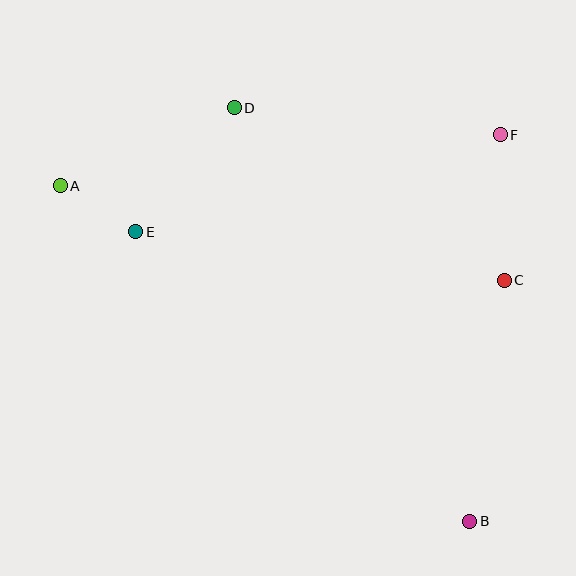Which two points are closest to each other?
Points A and E are closest to each other.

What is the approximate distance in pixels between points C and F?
The distance between C and F is approximately 145 pixels.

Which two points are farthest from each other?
Points A and B are farthest from each other.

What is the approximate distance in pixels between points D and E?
The distance between D and E is approximately 158 pixels.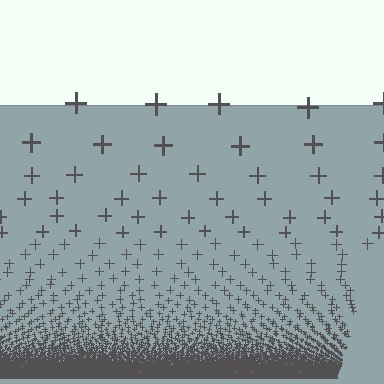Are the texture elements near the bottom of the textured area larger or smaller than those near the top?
Smaller. The gradient is inverted — elements near the bottom are smaller and denser.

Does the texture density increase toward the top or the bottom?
Density increases toward the bottom.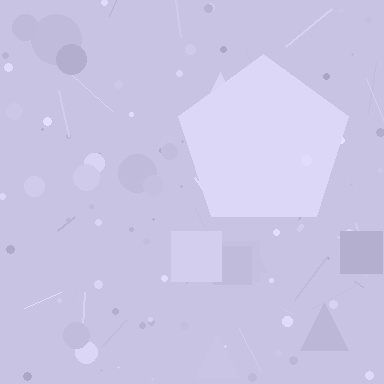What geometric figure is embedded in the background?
A pentagon is embedded in the background.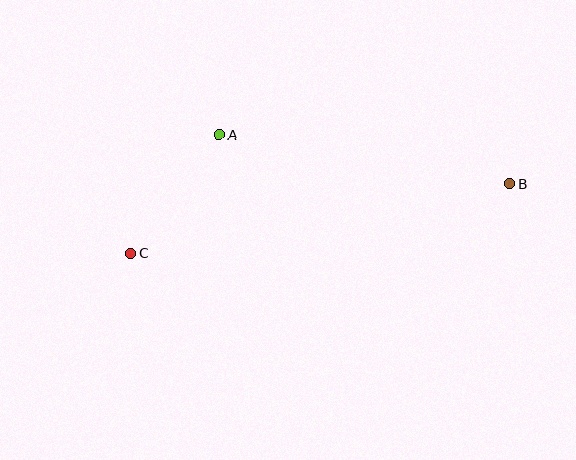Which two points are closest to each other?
Points A and C are closest to each other.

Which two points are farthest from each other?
Points B and C are farthest from each other.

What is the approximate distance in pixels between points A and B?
The distance between A and B is approximately 295 pixels.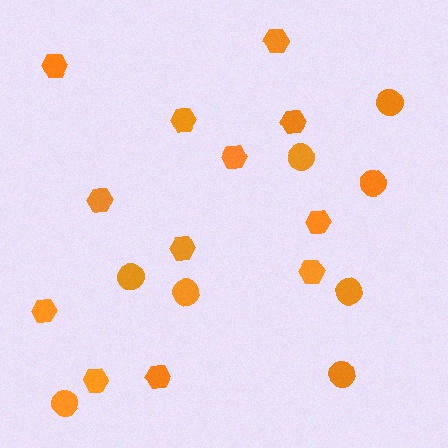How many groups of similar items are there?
There are 2 groups: one group of circles (8) and one group of hexagons (12).